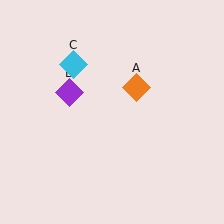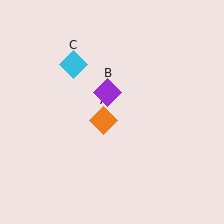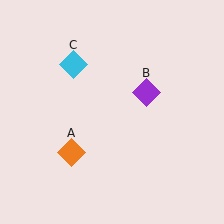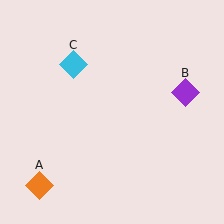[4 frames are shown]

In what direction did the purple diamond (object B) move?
The purple diamond (object B) moved right.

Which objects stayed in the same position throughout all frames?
Cyan diamond (object C) remained stationary.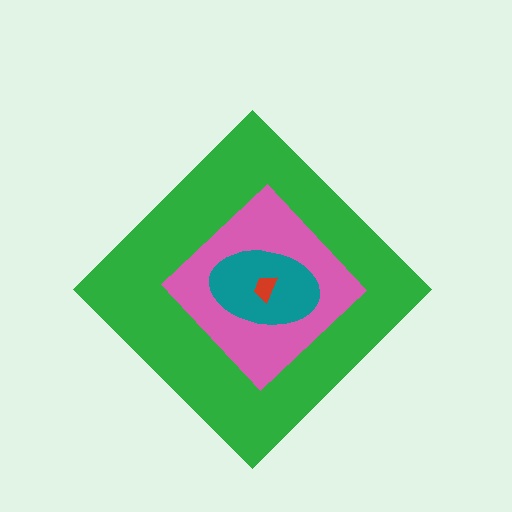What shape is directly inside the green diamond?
The pink diamond.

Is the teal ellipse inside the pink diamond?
Yes.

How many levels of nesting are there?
4.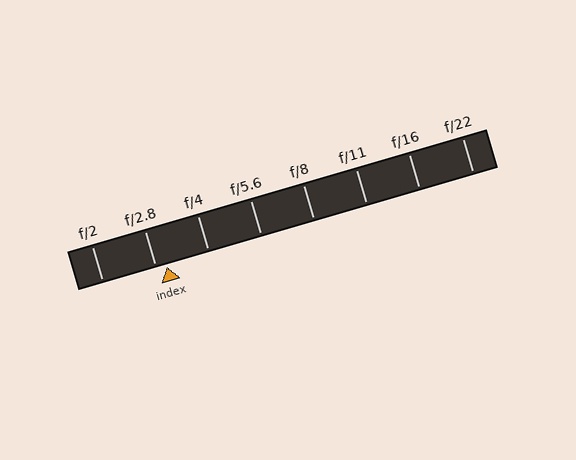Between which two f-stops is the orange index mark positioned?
The index mark is between f/2.8 and f/4.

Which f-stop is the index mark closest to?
The index mark is closest to f/2.8.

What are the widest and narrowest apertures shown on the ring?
The widest aperture shown is f/2 and the narrowest is f/22.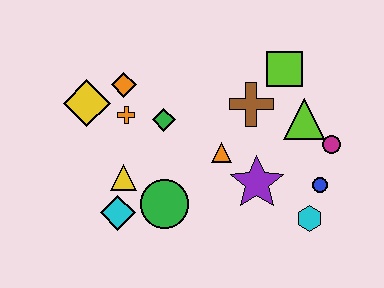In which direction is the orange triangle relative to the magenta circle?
The orange triangle is to the left of the magenta circle.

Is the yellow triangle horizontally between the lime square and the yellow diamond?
Yes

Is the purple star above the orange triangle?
No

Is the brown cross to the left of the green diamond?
No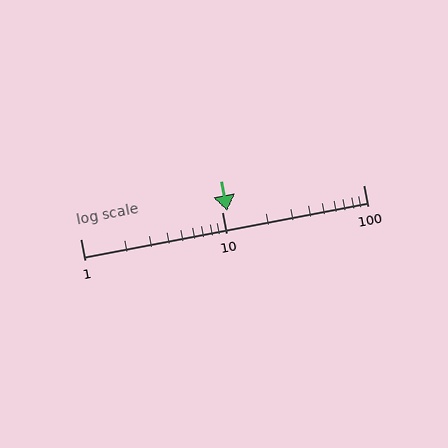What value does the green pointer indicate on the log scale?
The pointer indicates approximately 11.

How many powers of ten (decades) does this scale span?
The scale spans 2 decades, from 1 to 100.